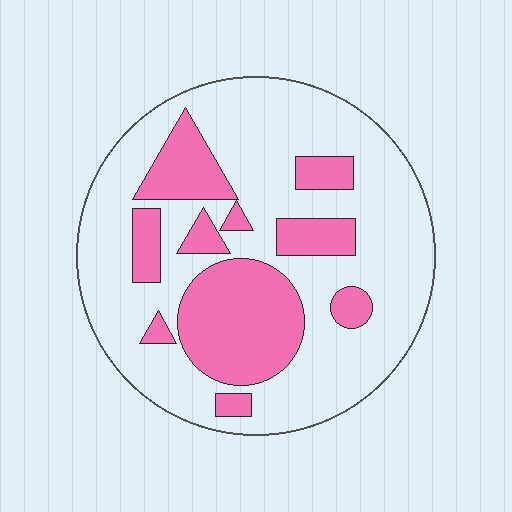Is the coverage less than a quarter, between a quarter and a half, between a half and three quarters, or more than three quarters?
Between a quarter and a half.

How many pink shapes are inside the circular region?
10.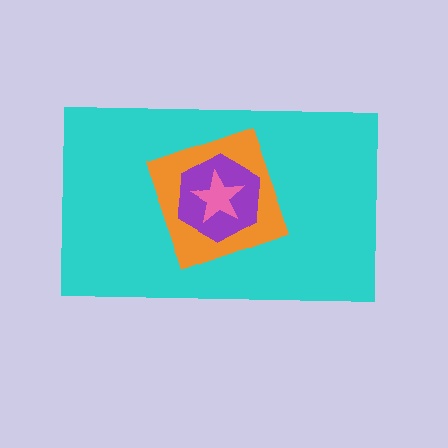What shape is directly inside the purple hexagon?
The pink star.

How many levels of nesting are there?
4.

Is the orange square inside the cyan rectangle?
Yes.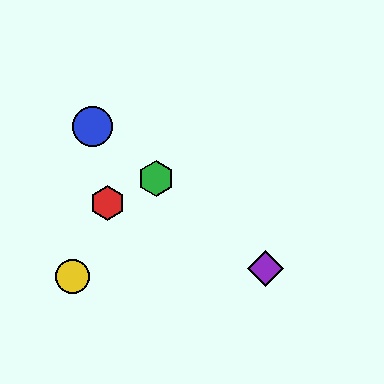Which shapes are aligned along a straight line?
The blue circle, the green hexagon, the purple diamond are aligned along a straight line.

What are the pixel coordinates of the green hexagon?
The green hexagon is at (156, 179).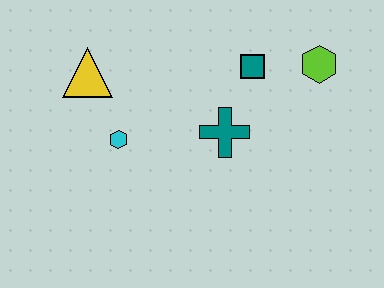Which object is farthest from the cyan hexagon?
The lime hexagon is farthest from the cyan hexagon.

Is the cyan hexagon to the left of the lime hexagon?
Yes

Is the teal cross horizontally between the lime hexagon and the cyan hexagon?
Yes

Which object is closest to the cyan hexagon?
The yellow triangle is closest to the cyan hexagon.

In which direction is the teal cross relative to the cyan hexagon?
The teal cross is to the right of the cyan hexagon.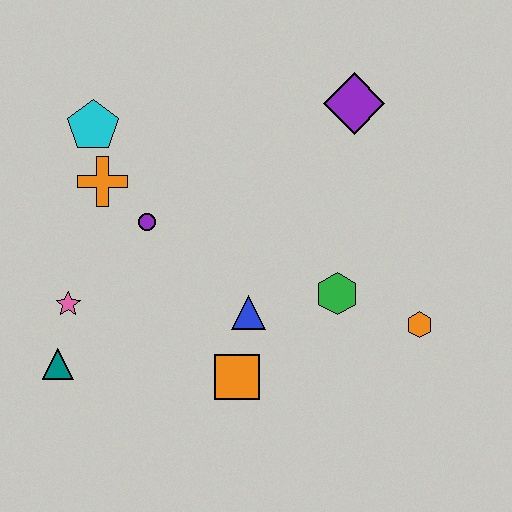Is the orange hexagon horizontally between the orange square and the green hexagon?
No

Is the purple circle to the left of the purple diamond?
Yes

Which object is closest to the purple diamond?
The green hexagon is closest to the purple diamond.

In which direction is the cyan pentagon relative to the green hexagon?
The cyan pentagon is to the left of the green hexagon.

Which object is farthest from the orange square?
The purple diamond is farthest from the orange square.